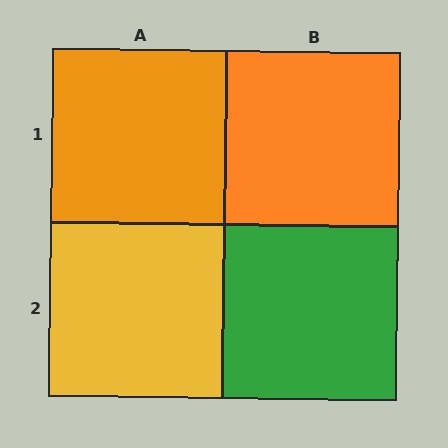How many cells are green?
1 cell is green.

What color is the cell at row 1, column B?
Orange.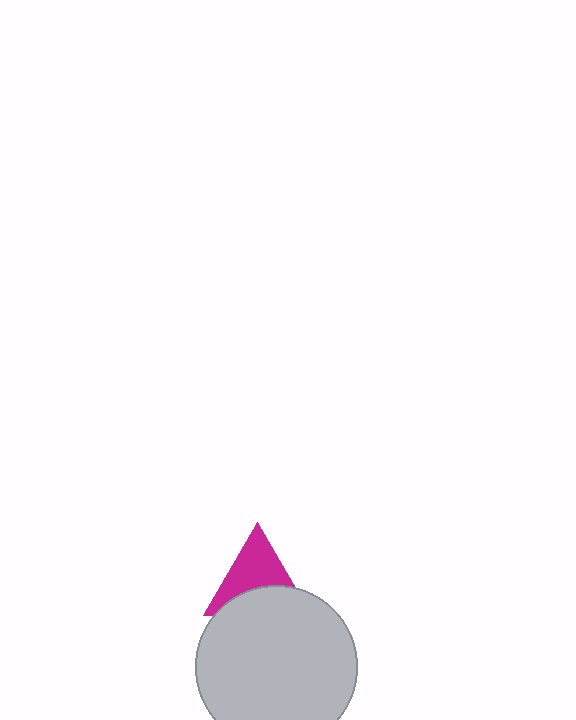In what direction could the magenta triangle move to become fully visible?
The magenta triangle could move up. That would shift it out from behind the light gray circle entirely.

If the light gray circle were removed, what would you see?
You would see the complete magenta triangle.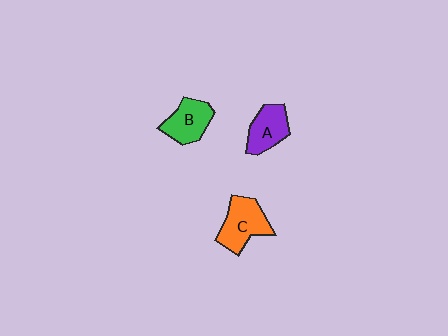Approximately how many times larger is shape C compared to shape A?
Approximately 1.3 times.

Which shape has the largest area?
Shape C (orange).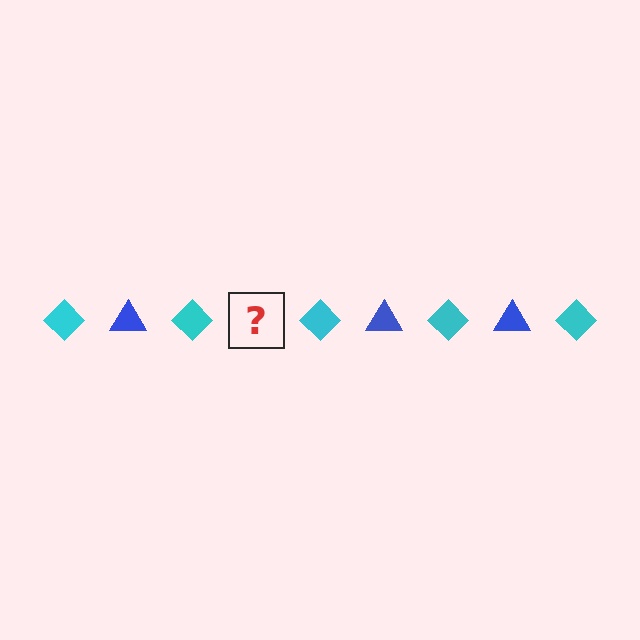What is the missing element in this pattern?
The missing element is a blue triangle.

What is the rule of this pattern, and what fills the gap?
The rule is that the pattern alternates between cyan diamond and blue triangle. The gap should be filled with a blue triangle.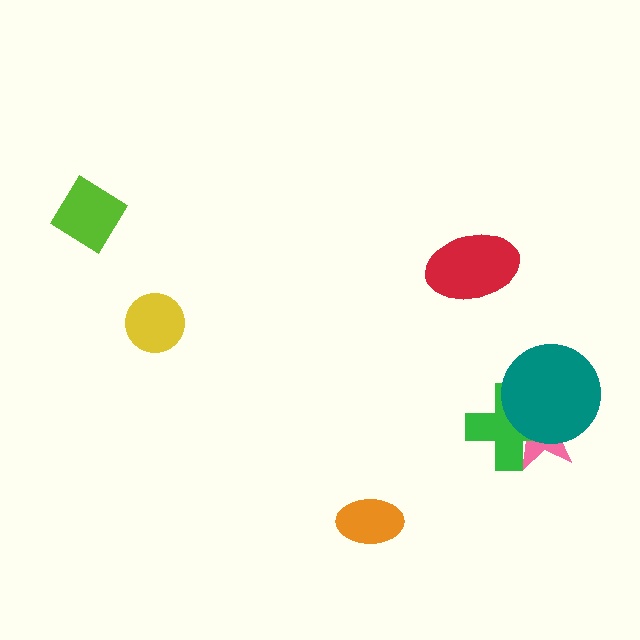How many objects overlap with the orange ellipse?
0 objects overlap with the orange ellipse.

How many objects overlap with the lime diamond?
0 objects overlap with the lime diamond.